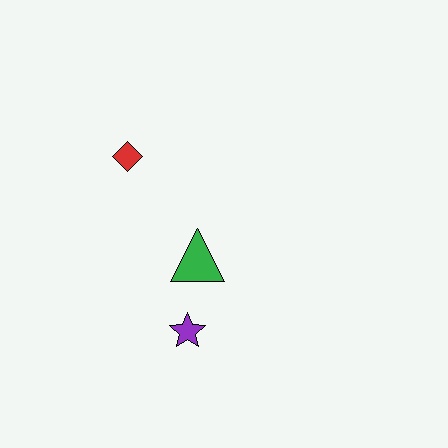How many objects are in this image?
There are 3 objects.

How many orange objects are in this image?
There are no orange objects.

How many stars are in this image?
There is 1 star.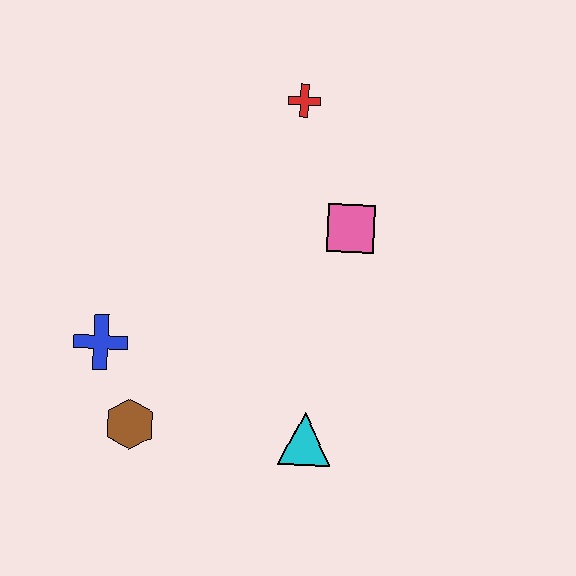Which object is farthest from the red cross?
The brown hexagon is farthest from the red cross.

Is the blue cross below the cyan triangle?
No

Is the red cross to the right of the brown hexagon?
Yes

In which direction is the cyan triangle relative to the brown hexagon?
The cyan triangle is to the right of the brown hexagon.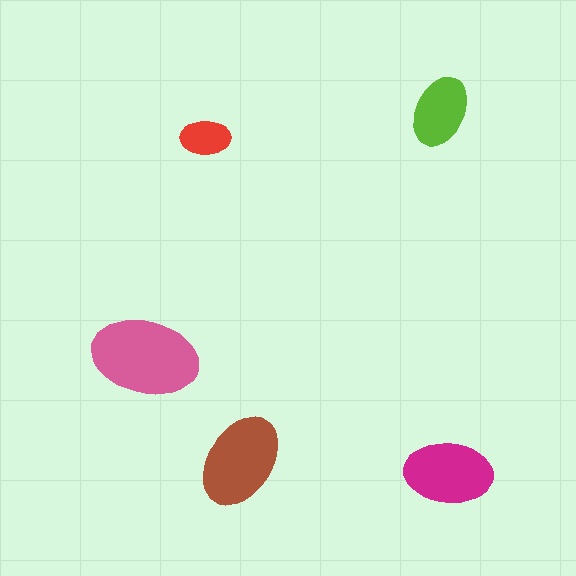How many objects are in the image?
There are 5 objects in the image.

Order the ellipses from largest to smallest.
the pink one, the brown one, the magenta one, the lime one, the red one.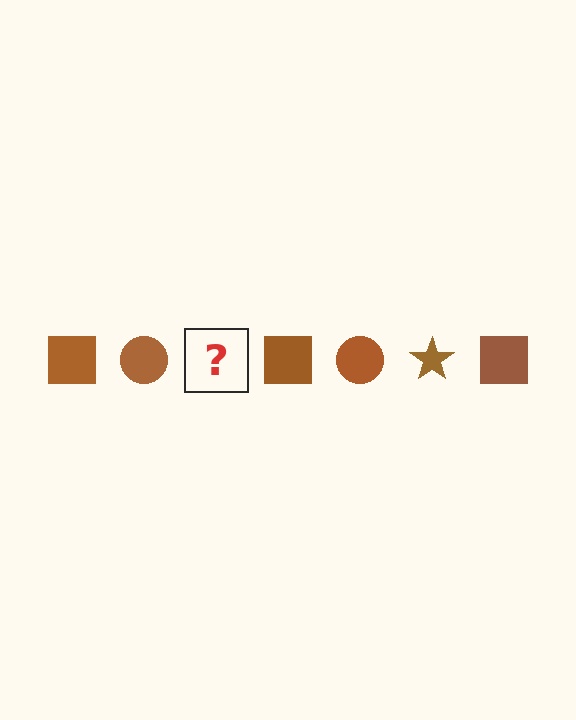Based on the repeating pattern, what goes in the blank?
The blank should be a brown star.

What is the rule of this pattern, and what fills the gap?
The rule is that the pattern cycles through square, circle, star shapes in brown. The gap should be filled with a brown star.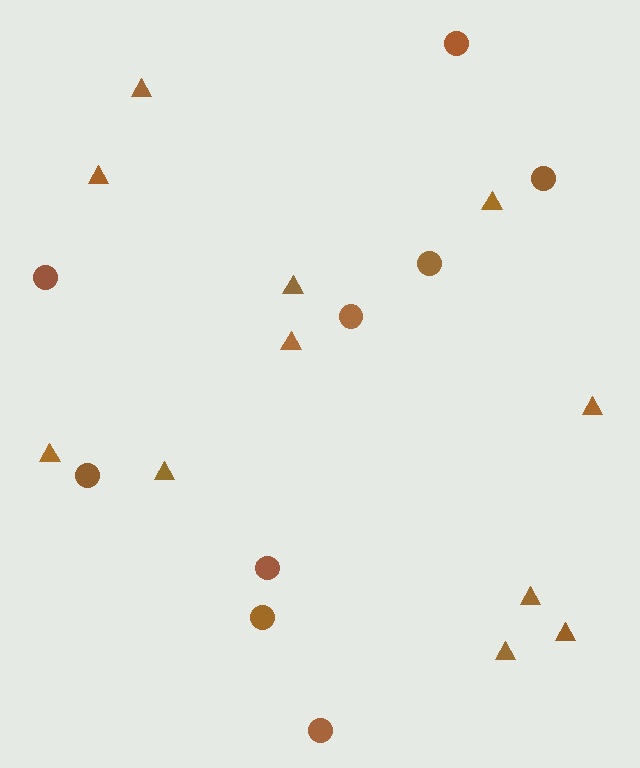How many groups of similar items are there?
There are 2 groups: one group of triangles (11) and one group of circles (9).